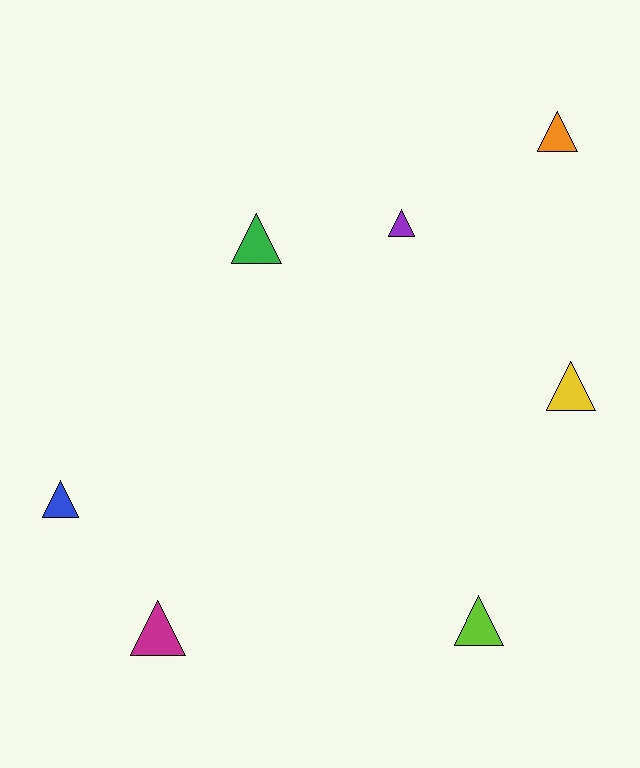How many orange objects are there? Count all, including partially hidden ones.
There is 1 orange object.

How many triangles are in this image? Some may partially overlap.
There are 7 triangles.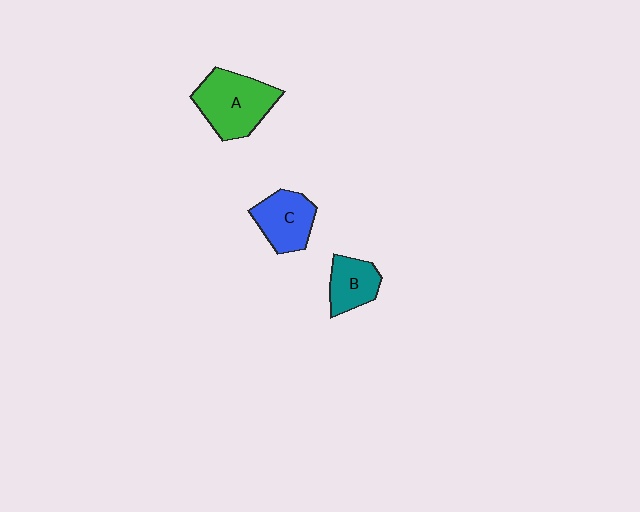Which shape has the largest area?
Shape A (green).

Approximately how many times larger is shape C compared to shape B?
Approximately 1.2 times.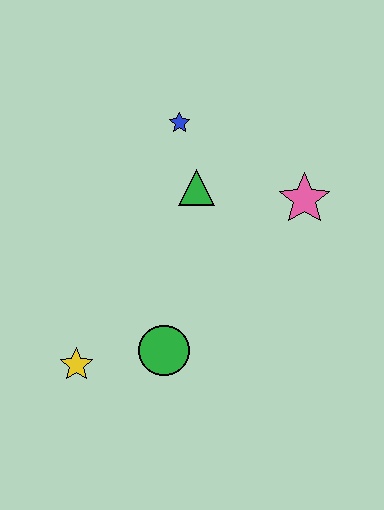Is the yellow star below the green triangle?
Yes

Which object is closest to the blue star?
The green triangle is closest to the blue star.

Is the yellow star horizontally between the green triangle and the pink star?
No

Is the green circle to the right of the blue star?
No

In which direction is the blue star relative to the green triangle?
The blue star is above the green triangle.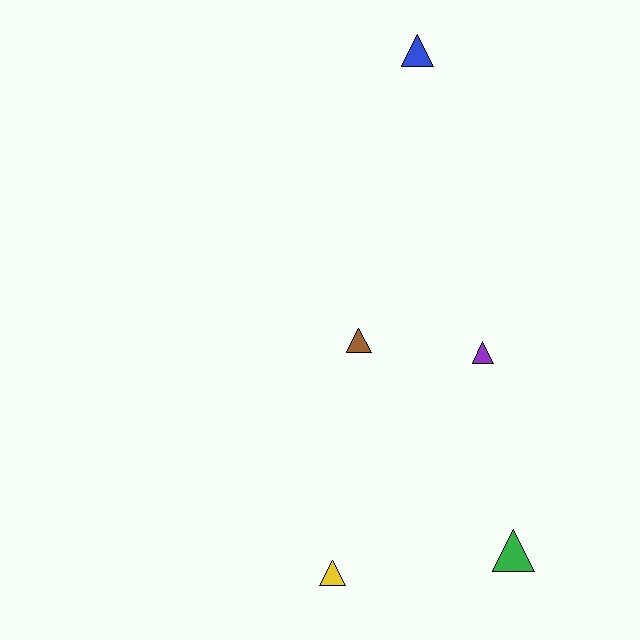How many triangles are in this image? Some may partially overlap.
There are 5 triangles.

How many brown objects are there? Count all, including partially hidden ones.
There is 1 brown object.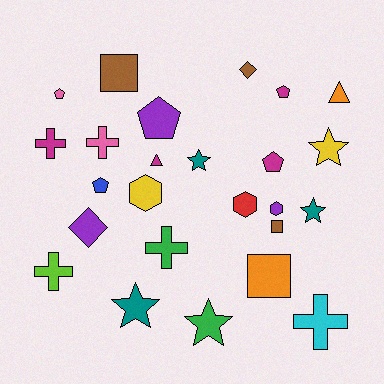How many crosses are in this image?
There are 5 crosses.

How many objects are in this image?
There are 25 objects.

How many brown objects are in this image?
There are 3 brown objects.